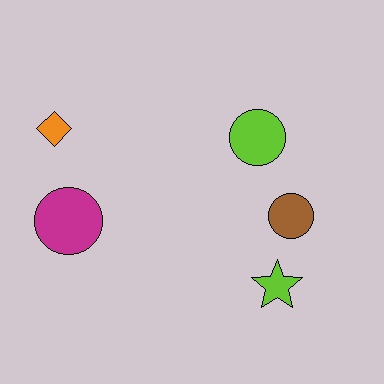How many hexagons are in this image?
There are no hexagons.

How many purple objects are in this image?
There are no purple objects.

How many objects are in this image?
There are 5 objects.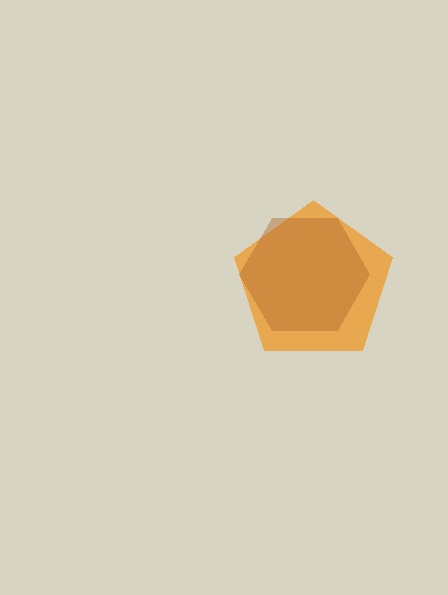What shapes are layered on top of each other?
The layered shapes are: an orange pentagon, a brown hexagon.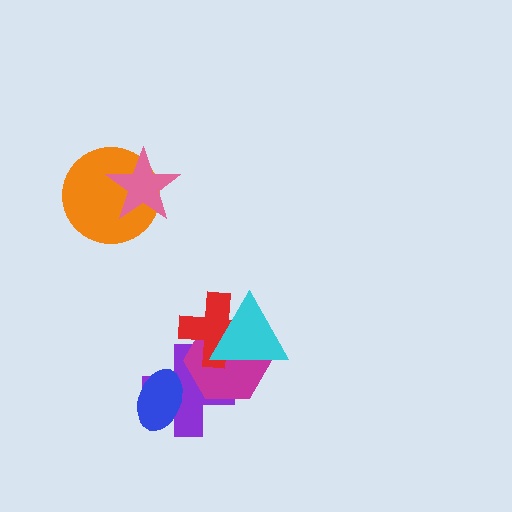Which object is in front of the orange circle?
The pink star is in front of the orange circle.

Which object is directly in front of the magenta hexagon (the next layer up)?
The red cross is directly in front of the magenta hexagon.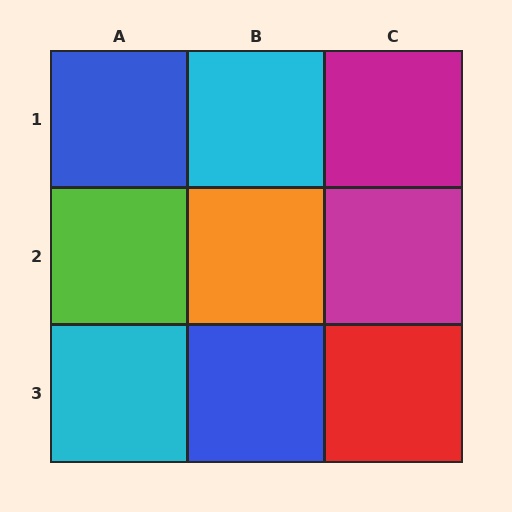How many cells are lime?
1 cell is lime.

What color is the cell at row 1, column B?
Cyan.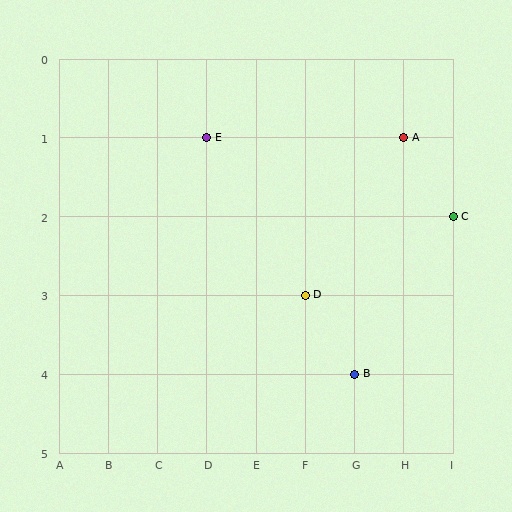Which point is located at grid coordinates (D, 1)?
Point E is at (D, 1).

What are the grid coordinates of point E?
Point E is at grid coordinates (D, 1).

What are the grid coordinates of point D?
Point D is at grid coordinates (F, 3).